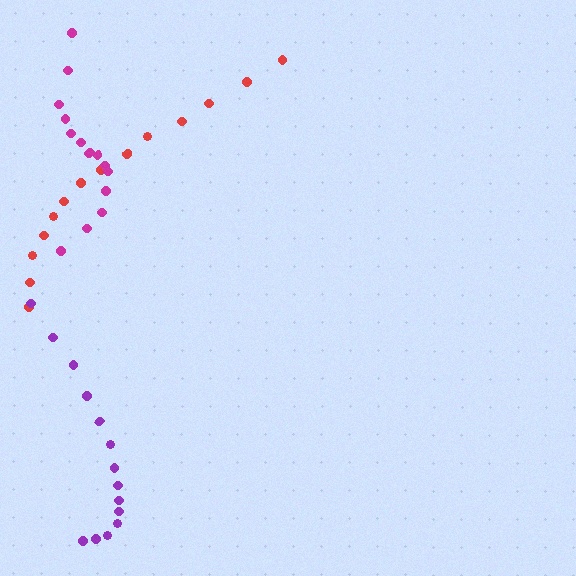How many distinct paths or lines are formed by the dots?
There are 3 distinct paths.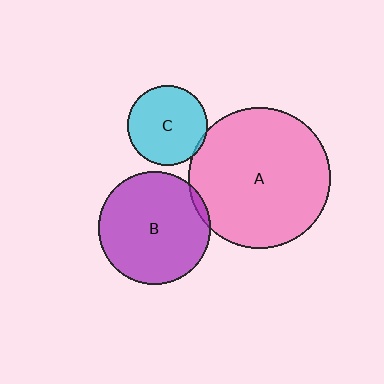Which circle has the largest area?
Circle A (pink).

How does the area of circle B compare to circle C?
Approximately 2.0 times.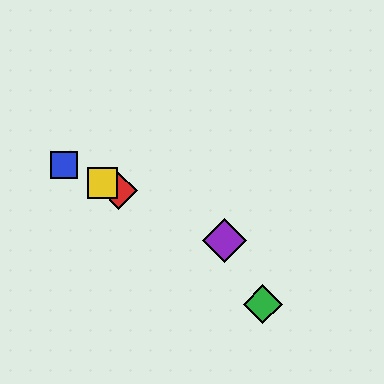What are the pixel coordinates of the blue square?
The blue square is at (64, 165).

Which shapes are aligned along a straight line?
The red diamond, the blue square, the yellow square, the purple diamond are aligned along a straight line.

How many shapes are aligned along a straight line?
4 shapes (the red diamond, the blue square, the yellow square, the purple diamond) are aligned along a straight line.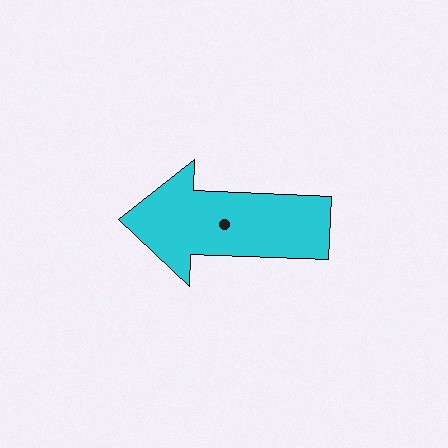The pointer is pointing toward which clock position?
Roughly 9 o'clock.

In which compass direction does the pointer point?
West.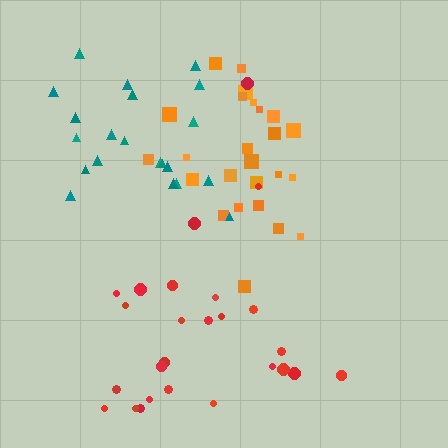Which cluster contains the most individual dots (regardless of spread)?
Orange (26).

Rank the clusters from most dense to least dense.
orange, teal, red.